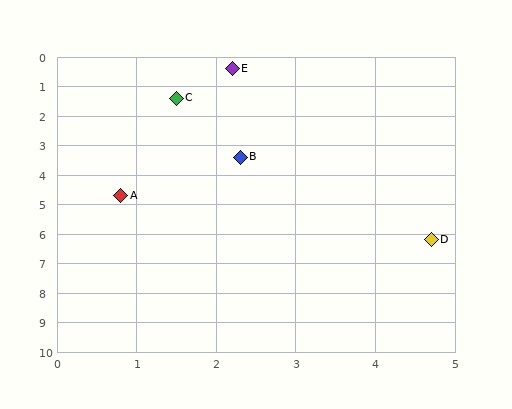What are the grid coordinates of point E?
Point E is at approximately (2.2, 0.4).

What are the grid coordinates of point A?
Point A is at approximately (0.8, 4.7).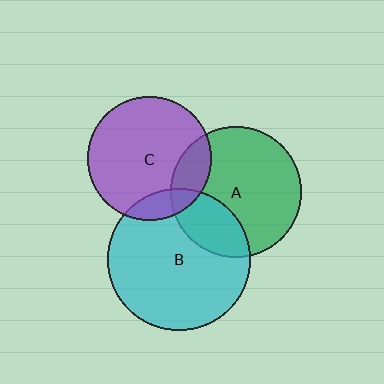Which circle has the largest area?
Circle B (cyan).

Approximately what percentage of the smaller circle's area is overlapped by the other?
Approximately 15%.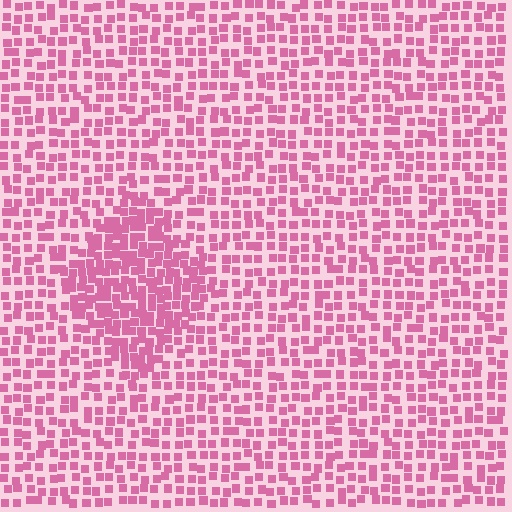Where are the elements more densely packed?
The elements are more densely packed inside the diamond boundary.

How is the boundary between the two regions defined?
The boundary is defined by a change in element density (approximately 1.8x ratio). All elements are the same color, size, and shape.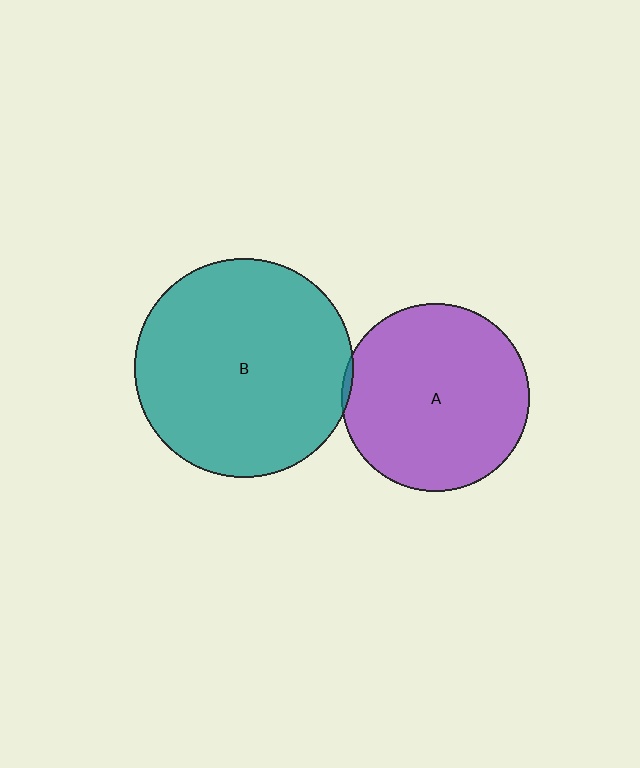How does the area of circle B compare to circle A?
Approximately 1.4 times.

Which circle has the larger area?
Circle B (teal).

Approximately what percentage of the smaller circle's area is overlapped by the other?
Approximately 5%.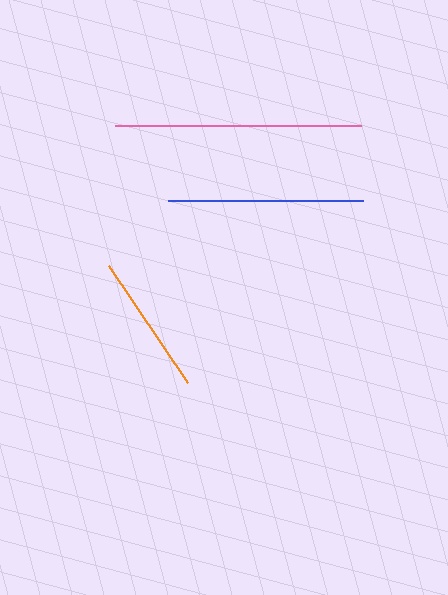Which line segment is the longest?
The pink line is the longest at approximately 246 pixels.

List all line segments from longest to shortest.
From longest to shortest: pink, blue, orange.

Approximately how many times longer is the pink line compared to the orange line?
The pink line is approximately 1.7 times the length of the orange line.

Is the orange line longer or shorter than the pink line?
The pink line is longer than the orange line.